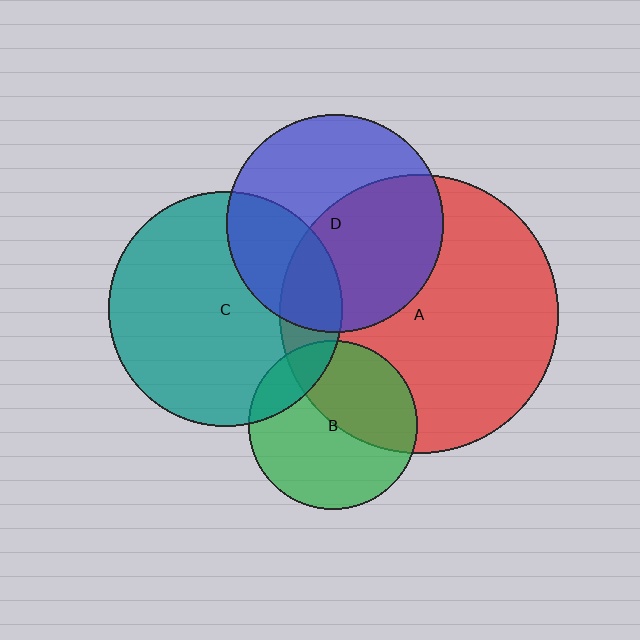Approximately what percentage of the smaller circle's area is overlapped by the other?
Approximately 50%.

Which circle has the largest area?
Circle A (red).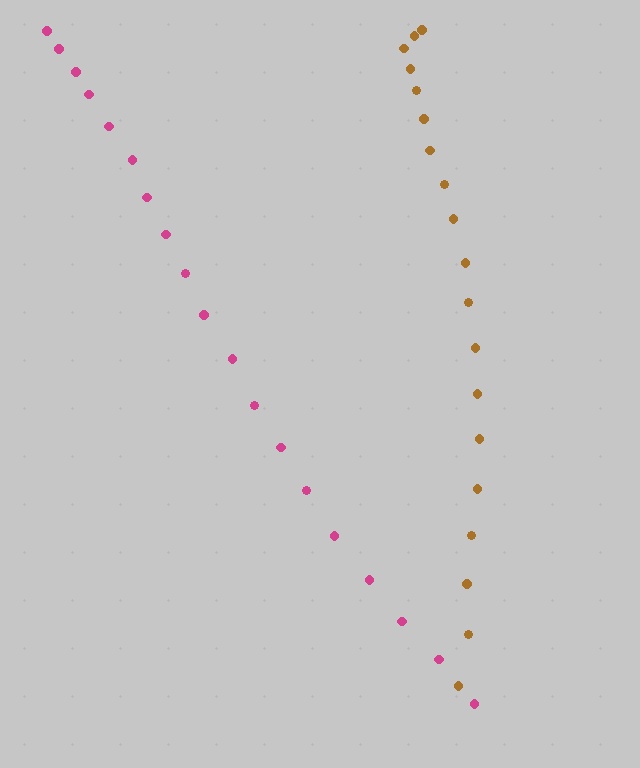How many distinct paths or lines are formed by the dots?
There are 2 distinct paths.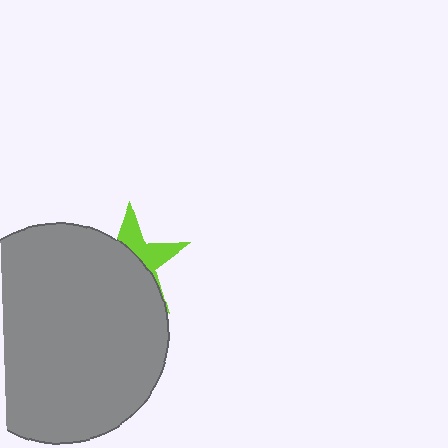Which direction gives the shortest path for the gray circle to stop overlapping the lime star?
Moving toward the lower-left gives the shortest separation.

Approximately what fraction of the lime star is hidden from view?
Roughly 64% of the lime star is hidden behind the gray circle.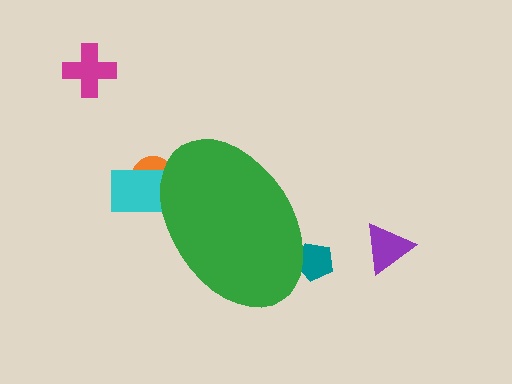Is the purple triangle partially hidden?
No, the purple triangle is fully visible.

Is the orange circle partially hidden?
Yes, the orange circle is partially hidden behind the green ellipse.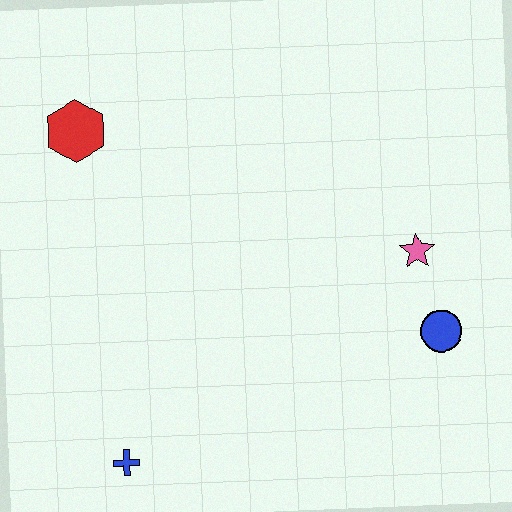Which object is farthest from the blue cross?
The pink star is farthest from the blue cross.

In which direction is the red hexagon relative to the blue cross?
The red hexagon is above the blue cross.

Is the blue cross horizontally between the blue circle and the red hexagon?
Yes